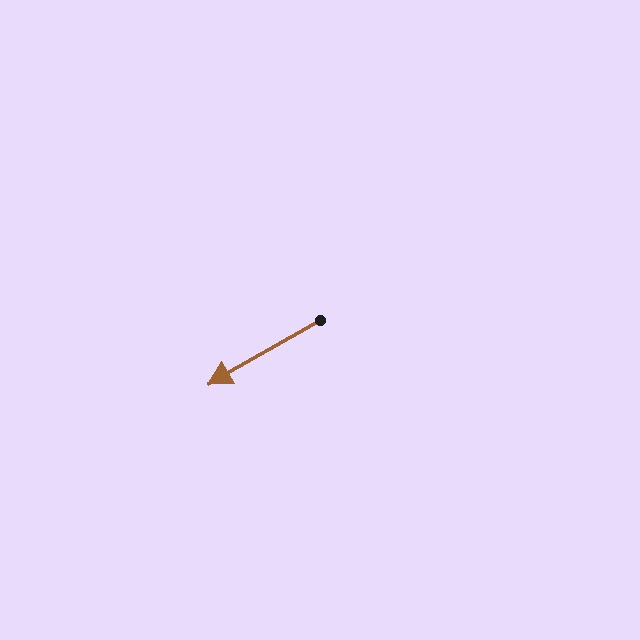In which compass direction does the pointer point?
Southwest.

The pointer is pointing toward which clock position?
Roughly 8 o'clock.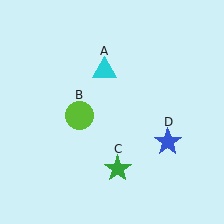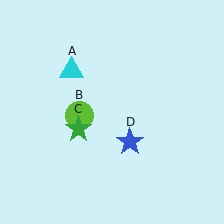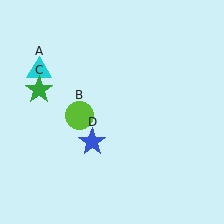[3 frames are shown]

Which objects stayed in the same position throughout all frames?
Lime circle (object B) remained stationary.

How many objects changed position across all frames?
3 objects changed position: cyan triangle (object A), green star (object C), blue star (object D).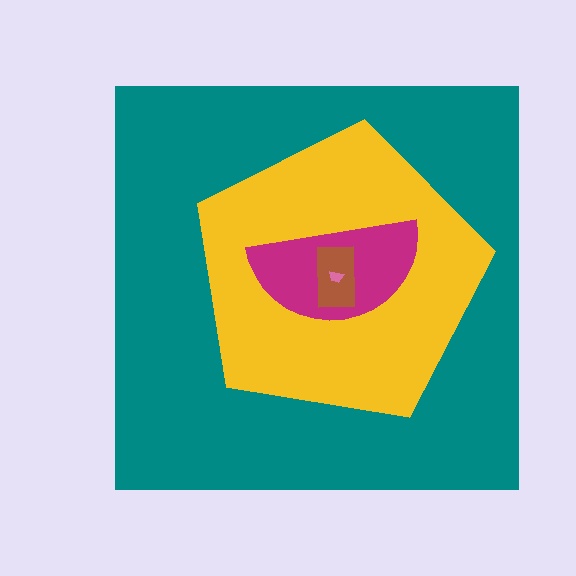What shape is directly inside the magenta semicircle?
The brown rectangle.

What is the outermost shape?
The teal square.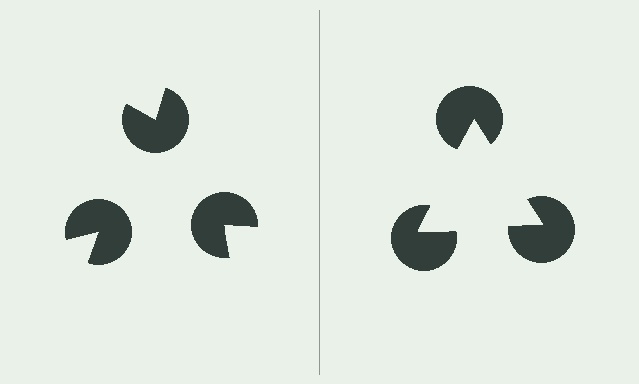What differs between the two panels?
The pac-man discs are positioned identically on both sides; only the wedge orientations differ. On the right they align to a triangle; on the left they are misaligned.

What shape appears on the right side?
An illusory triangle.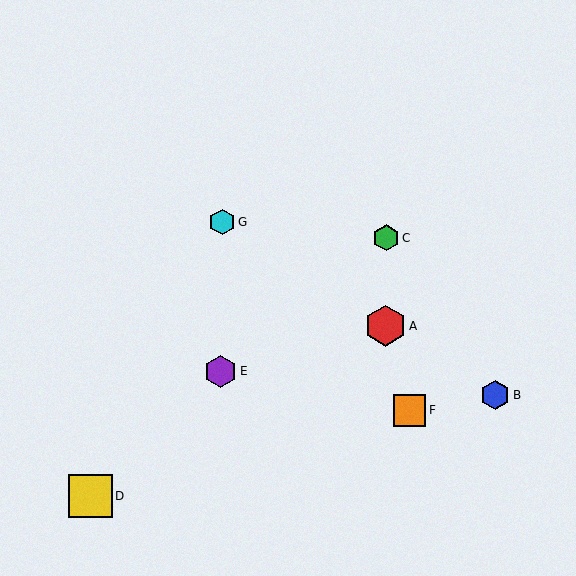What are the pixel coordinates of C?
Object C is at (386, 238).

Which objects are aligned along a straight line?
Objects A, B, G are aligned along a straight line.